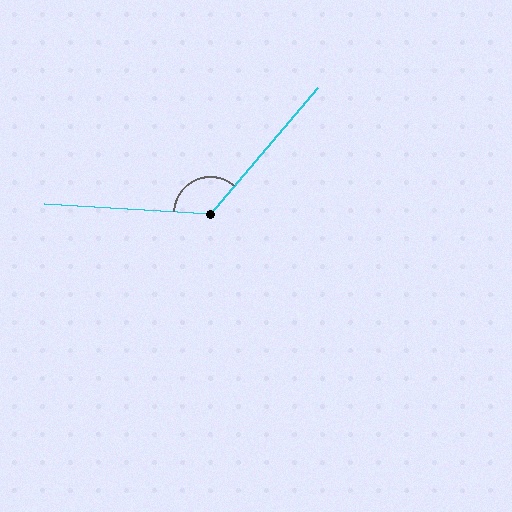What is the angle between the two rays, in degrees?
Approximately 127 degrees.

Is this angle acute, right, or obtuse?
It is obtuse.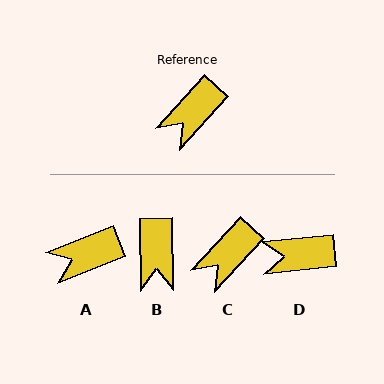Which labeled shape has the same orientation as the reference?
C.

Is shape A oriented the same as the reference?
No, it is off by about 25 degrees.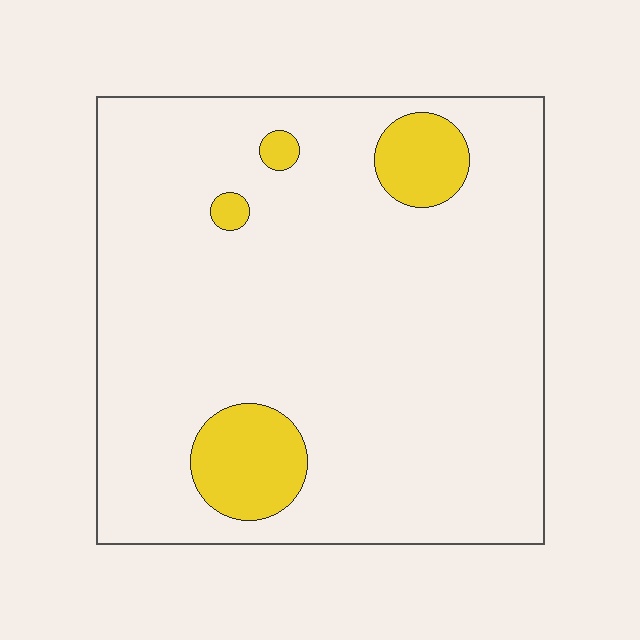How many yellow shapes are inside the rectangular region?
4.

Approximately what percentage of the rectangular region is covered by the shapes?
Approximately 10%.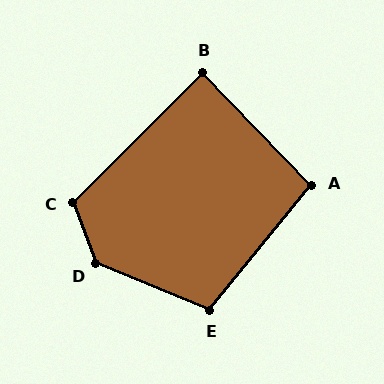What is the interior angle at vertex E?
Approximately 107 degrees (obtuse).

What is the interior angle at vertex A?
Approximately 97 degrees (obtuse).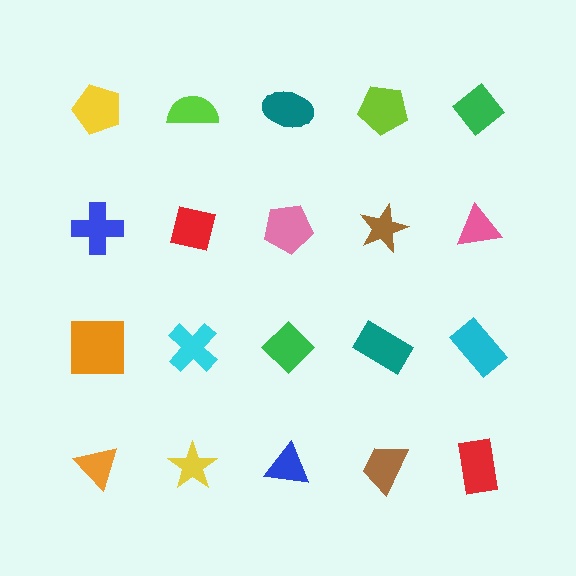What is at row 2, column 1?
A blue cross.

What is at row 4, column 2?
A yellow star.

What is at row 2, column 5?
A pink triangle.